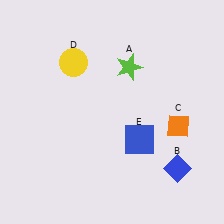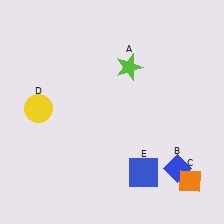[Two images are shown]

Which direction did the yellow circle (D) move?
The yellow circle (D) moved down.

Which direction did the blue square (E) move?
The blue square (E) moved down.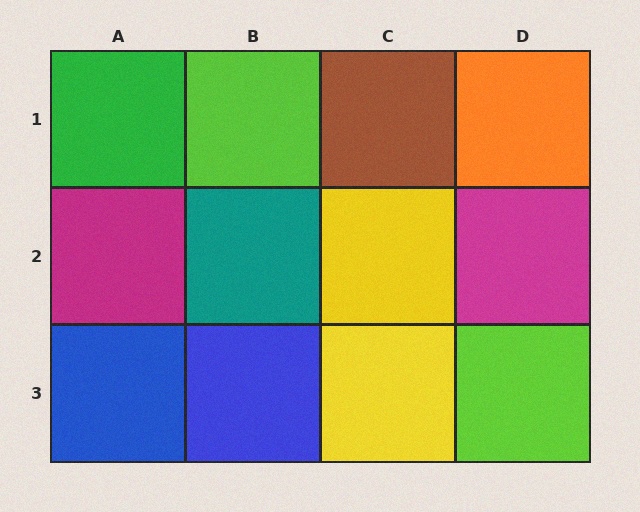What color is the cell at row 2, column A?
Magenta.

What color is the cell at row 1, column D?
Orange.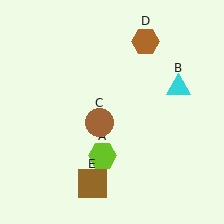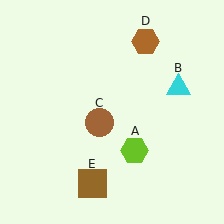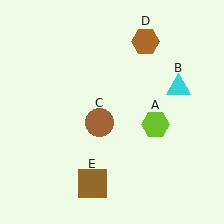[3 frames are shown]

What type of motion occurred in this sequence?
The lime hexagon (object A) rotated counterclockwise around the center of the scene.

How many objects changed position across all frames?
1 object changed position: lime hexagon (object A).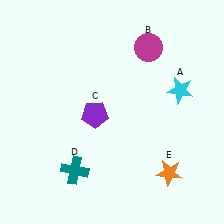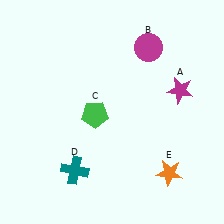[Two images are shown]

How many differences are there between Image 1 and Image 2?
There are 2 differences between the two images.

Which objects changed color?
A changed from cyan to magenta. C changed from purple to green.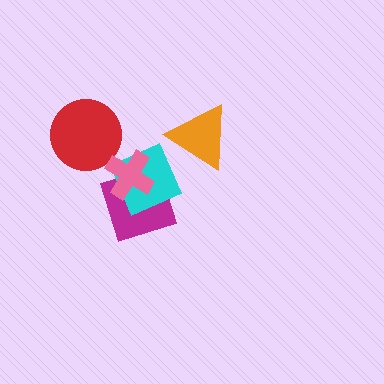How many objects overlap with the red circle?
0 objects overlap with the red circle.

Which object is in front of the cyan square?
The pink cross is in front of the cyan square.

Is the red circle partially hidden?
No, no other shape covers it.